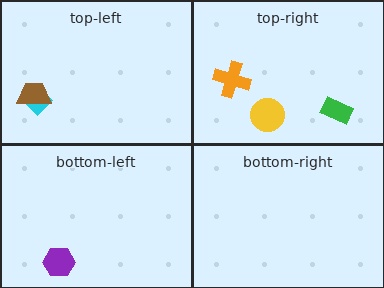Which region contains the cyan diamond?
The top-left region.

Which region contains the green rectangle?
The top-right region.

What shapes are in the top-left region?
The cyan diamond, the brown trapezoid.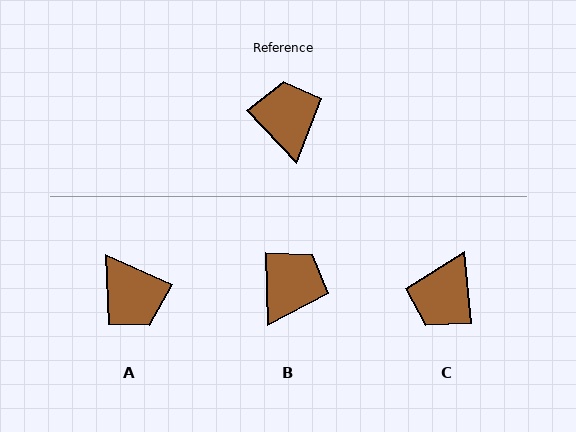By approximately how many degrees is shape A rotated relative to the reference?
Approximately 157 degrees clockwise.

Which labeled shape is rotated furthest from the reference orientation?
A, about 157 degrees away.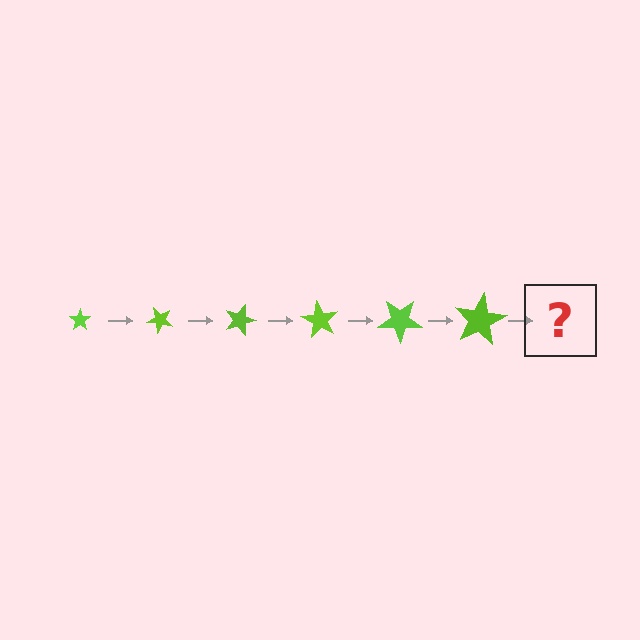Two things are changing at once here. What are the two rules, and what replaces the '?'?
The two rules are that the star grows larger each step and it rotates 45 degrees each step. The '?' should be a star, larger than the previous one and rotated 270 degrees from the start.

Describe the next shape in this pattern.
It should be a star, larger than the previous one and rotated 270 degrees from the start.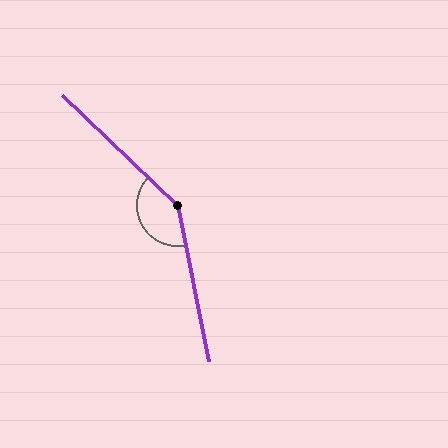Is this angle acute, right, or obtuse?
It is obtuse.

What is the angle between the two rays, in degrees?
Approximately 145 degrees.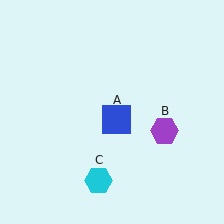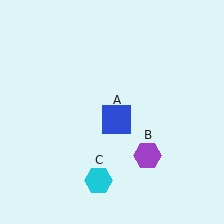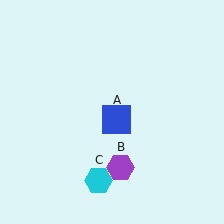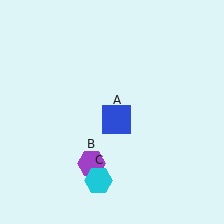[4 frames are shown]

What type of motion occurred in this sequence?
The purple hexagon (object B) rotated clockwise around the center of the scene.